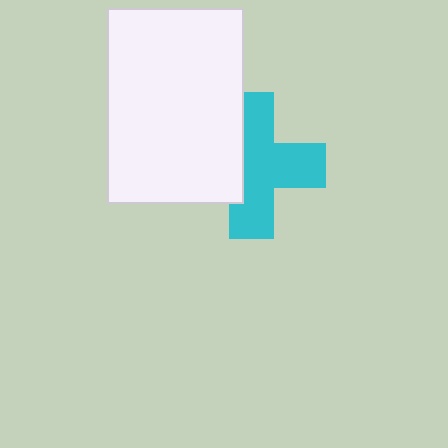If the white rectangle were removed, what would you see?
You would see the complete cyan cross.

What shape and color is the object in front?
The object in front is a white rectangle.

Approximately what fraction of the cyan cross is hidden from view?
Roughly 35% of the cyan cross is hidden behind the white rectangle.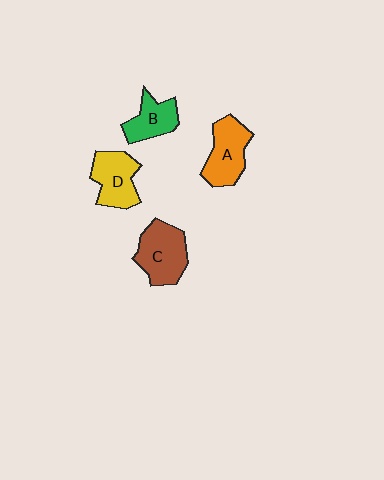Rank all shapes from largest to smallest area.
From largest to smallest: C (brown), A (orange), D (yellow), B (green).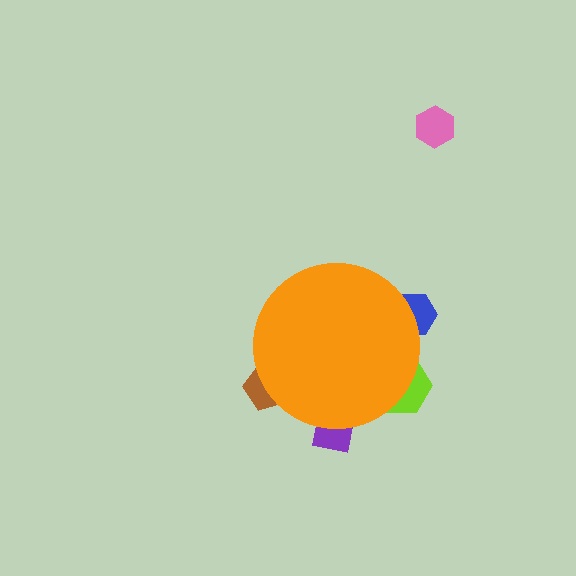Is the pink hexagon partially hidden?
No, the pink hexagon is fully visible.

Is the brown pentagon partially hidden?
Yes, the brown pentagon is partially hidden behind the orange circle.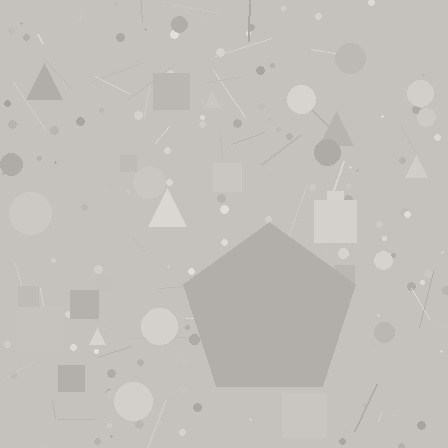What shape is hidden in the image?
A pentagon is hidden in the image.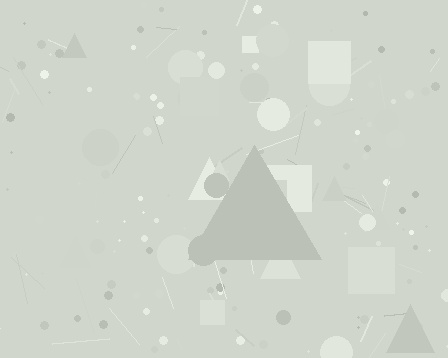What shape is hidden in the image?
A triangle is hidden in the image.